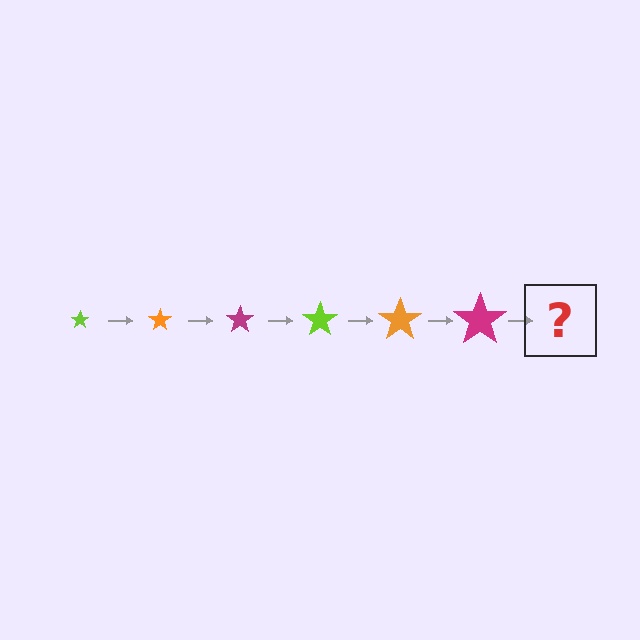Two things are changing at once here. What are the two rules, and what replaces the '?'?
The two rules are that the star grows larger each step and the color cycles through lime, orange, and magenta. The '?' should be a lime star, larger than the previous one.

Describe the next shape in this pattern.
It should be a lime star, larger than the previous one.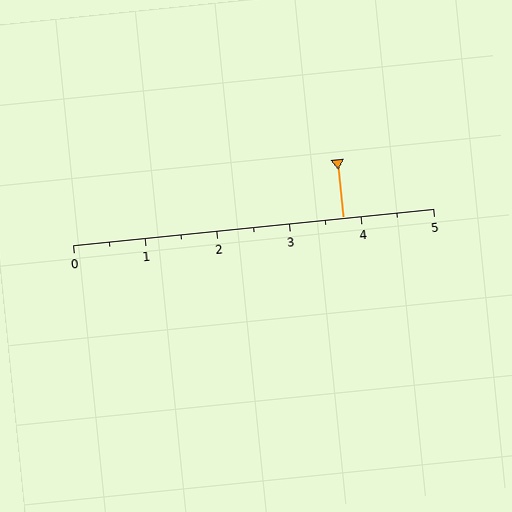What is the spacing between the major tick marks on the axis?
The major ticks are spaced 1 apart.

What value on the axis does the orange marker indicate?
The marker indicates approximately 3.8.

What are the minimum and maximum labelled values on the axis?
The axis runs from 0 to 5.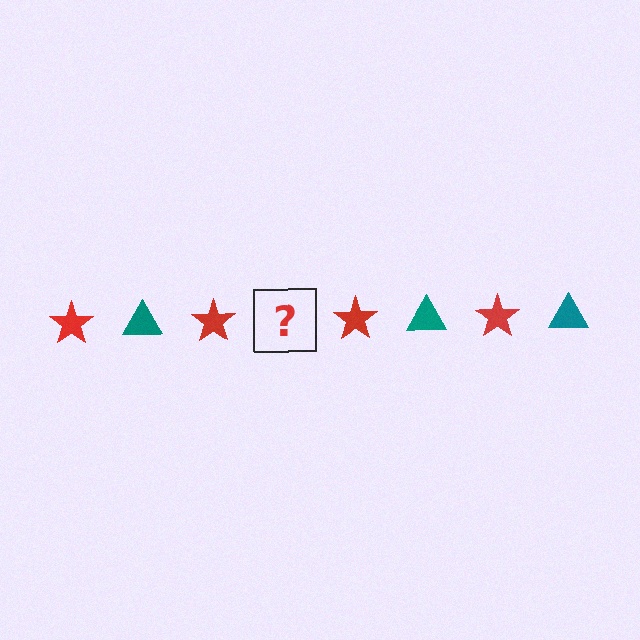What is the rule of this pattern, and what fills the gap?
The rule is that the pattern alternates between red star and teal triangle. The gap should be filled with a teal triangle.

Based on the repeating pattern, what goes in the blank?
The blank should be a teal triangle.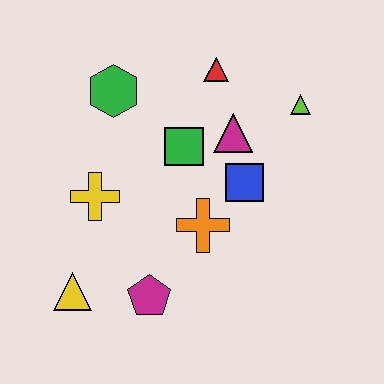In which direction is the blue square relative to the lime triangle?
The blue square is below the lime triangle.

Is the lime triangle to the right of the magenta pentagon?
Yes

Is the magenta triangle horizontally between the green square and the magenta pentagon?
No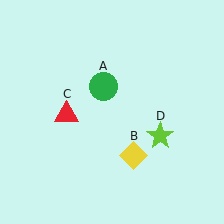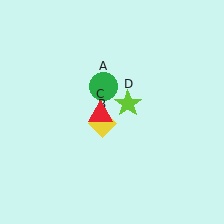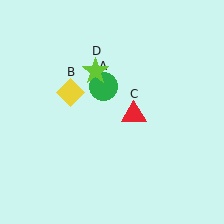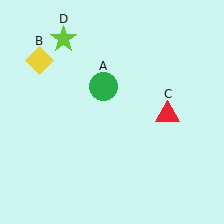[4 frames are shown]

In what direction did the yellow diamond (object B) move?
The yellow diamond (object B) moved up and to the left.